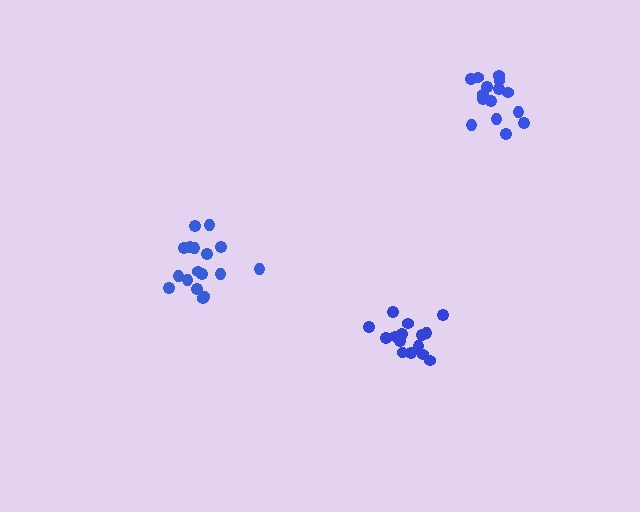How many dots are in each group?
Group 1: 16 dots, Group 2: 15 dots, Group 3: 17 dots (48 total).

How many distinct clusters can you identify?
There are 3 distinct clusters.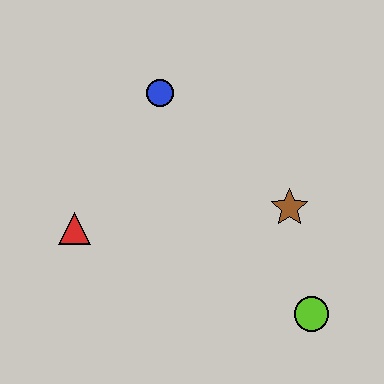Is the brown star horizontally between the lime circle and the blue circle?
Yes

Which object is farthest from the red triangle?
The lime circle is farthest from the red triangle.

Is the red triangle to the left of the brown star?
Yes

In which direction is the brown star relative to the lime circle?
The brown star is above the lime circle.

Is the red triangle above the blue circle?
No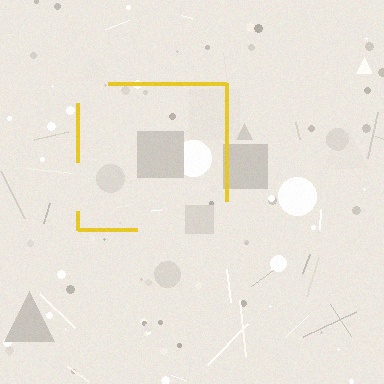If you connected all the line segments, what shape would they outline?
They would outline a square.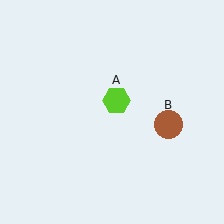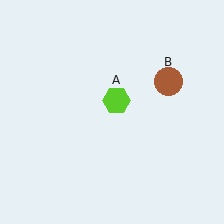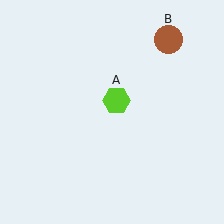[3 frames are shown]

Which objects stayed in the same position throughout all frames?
Lime hexagon (object A) remained stationary.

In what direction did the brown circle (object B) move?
The brown circle (object B) moved up.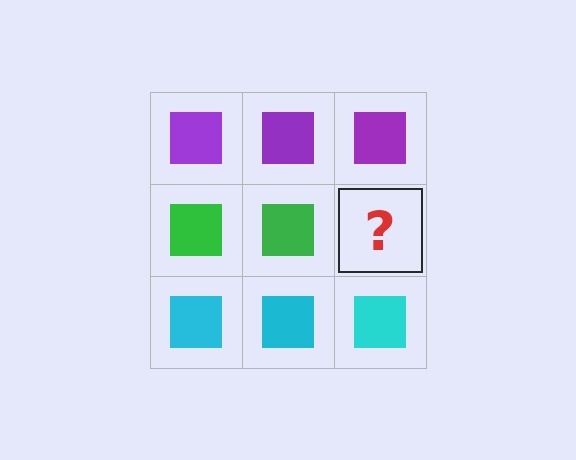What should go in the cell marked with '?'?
The missing cell should contain a green square.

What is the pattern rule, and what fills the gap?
The rule is that each row has a consistent color. The gap should be filled with a green square.